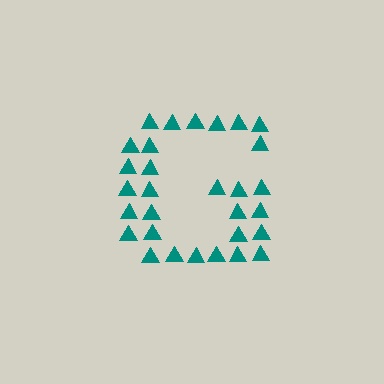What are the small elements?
The small elements are triangles.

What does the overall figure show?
The overall figure shows the letter G.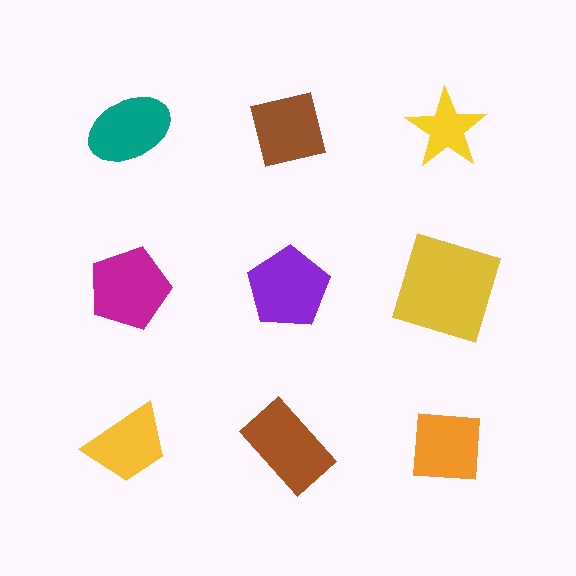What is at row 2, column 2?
A purple pentagon.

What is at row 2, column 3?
A yellow square.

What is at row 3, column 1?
A yellow trapezoid.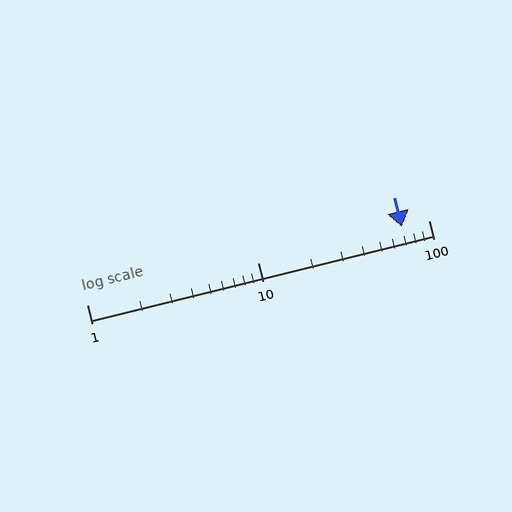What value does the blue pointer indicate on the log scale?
The pointer indicates approximately 70.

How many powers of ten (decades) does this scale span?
The scale spans 2 decades, from 1 to 100.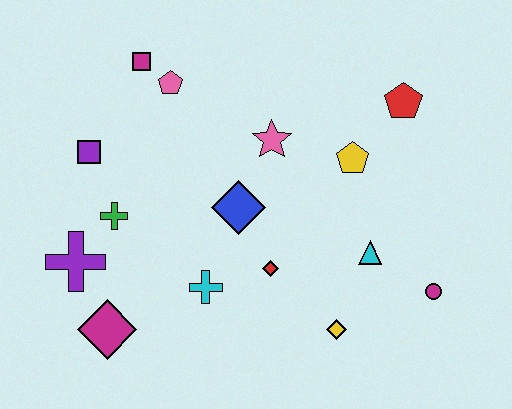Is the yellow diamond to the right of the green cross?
Yes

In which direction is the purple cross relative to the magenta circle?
The purple cross is to the left of the magenta circle.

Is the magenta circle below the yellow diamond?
No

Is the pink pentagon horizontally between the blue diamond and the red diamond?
No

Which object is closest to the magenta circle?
The cyan triangle is closest to the magenta circle.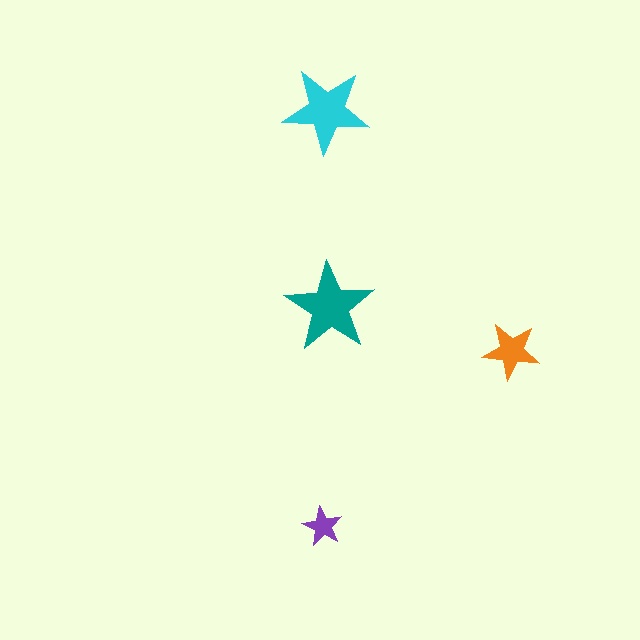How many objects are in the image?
There are 4 objects in the image.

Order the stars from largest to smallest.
the teal one, the cyan one, the orange one, the purple one.